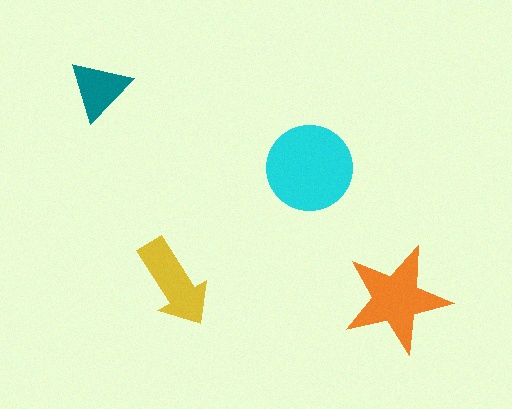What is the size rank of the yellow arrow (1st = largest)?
3rd.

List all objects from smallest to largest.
The teal triangle, the yellow arrow, the orange star, the cyan circle.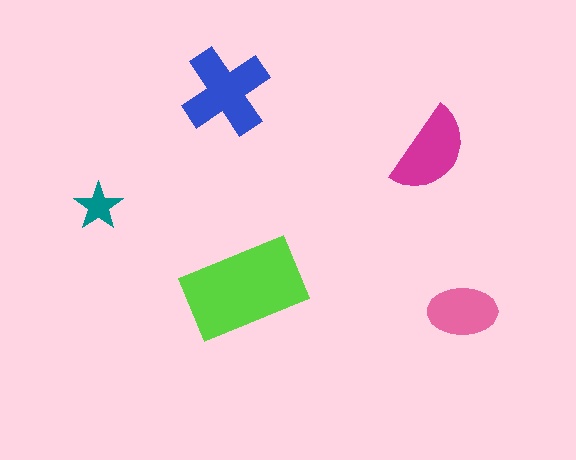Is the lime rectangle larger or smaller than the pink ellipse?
Larger.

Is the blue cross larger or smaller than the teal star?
Larger.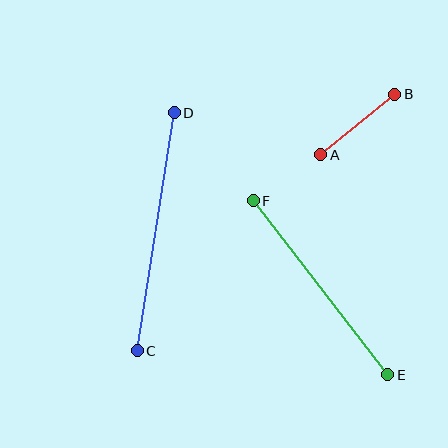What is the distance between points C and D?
The distance is approximately 241 pixels.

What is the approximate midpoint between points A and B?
The midpoint is at approximately (358, 124) pixels.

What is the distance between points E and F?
The distance is approximately 220 pixels.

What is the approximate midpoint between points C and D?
The midpoint is at approximately (156, 232) pixels.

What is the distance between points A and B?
The distance is approximately 95 pixels.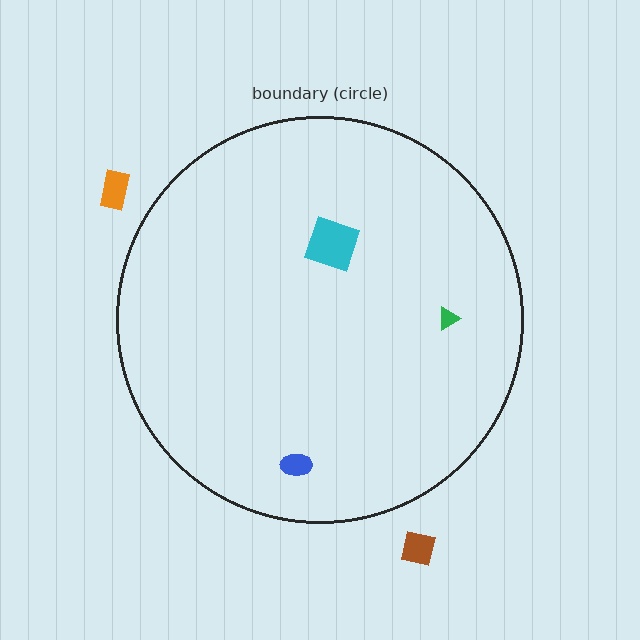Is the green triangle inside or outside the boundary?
Inside.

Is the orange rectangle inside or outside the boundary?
Outside.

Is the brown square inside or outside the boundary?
Outside.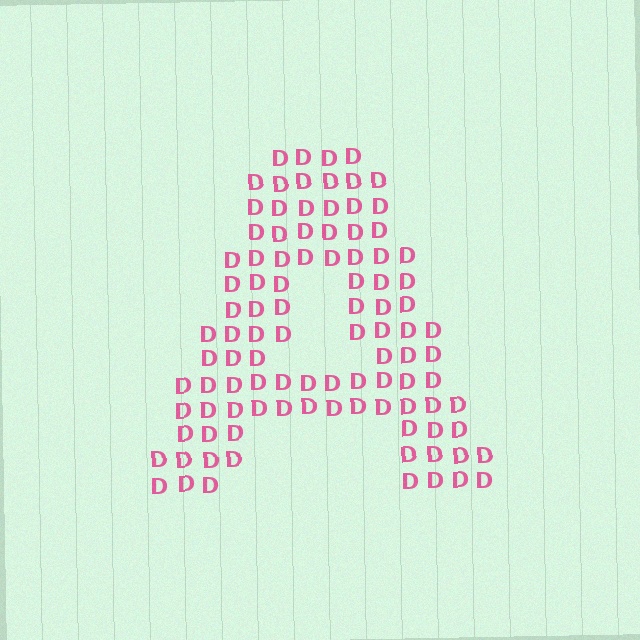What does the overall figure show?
The overall figure shows the letter A.